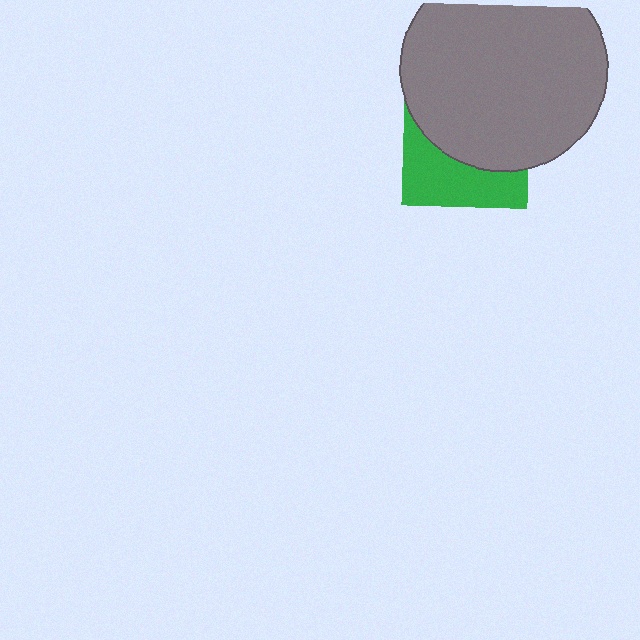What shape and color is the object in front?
The object in front is a gray circle.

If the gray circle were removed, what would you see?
You would see the complete green square.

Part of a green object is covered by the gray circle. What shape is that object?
It is a square.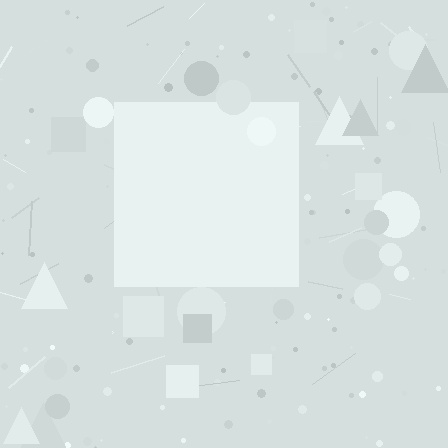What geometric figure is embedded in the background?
A square is embedded in the background.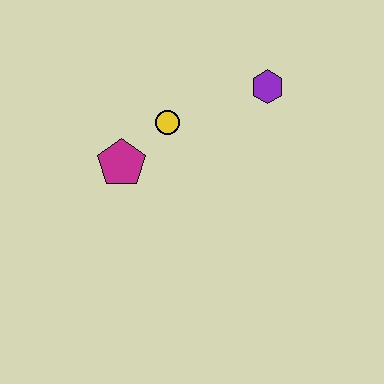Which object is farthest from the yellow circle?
The purple hexagon is farthest from the yellow circle.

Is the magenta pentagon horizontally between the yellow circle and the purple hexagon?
No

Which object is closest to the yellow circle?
The magenta pentagon is closest to the yellow circle.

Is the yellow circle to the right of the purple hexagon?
No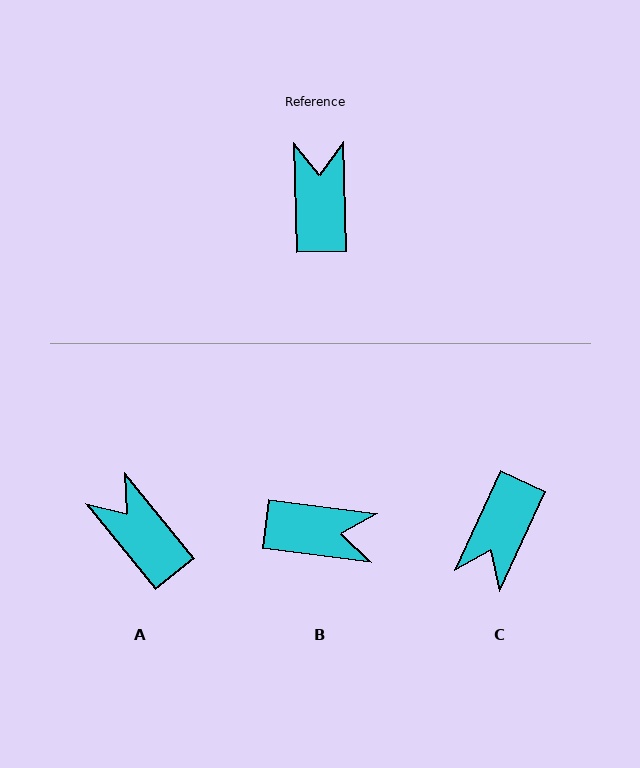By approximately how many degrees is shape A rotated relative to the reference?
Approximately 37 degrees counter-clockwise.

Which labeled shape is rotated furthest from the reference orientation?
C, about 153 degrees away.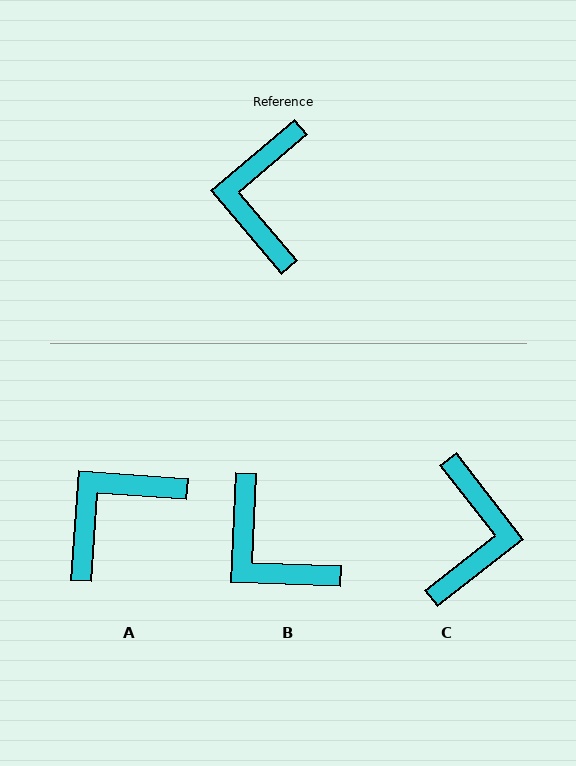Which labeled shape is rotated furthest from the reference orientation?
C, about 178 degrees away.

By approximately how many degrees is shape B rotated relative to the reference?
Approximately 47 degrees counter-clockwise.